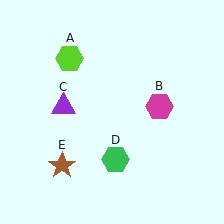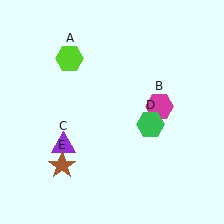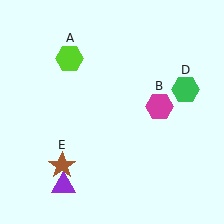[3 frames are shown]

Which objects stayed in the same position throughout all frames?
Lime hexagon (object A) and magenta hexagon (object B) and brown star (object E) remained stationary.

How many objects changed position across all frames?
2 objects changed position: purple triangle (object C), green hexagon (object D).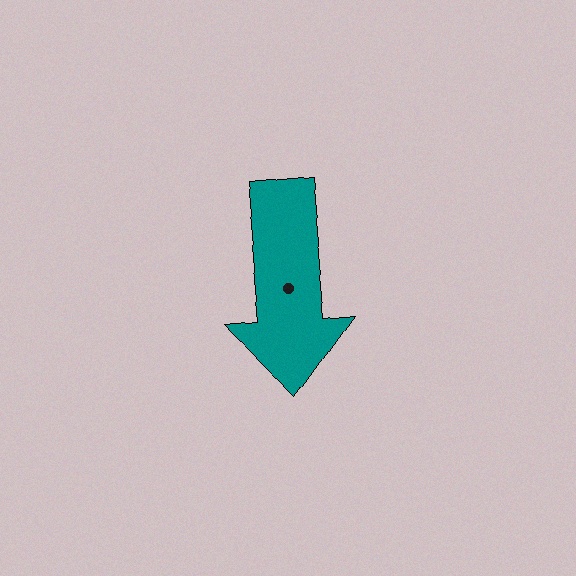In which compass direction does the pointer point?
South.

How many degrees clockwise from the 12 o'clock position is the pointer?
Approximately 175 degrees.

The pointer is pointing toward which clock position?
Roughly 6 o'clock.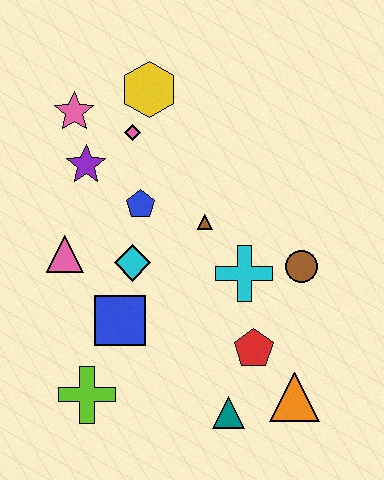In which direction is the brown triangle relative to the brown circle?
The brown triangle is to the left of the brown circle.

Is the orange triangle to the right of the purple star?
Yes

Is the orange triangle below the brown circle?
Yes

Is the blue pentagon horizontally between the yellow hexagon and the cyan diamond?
Yes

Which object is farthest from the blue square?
The yellow hexagon is farthest from the blue square.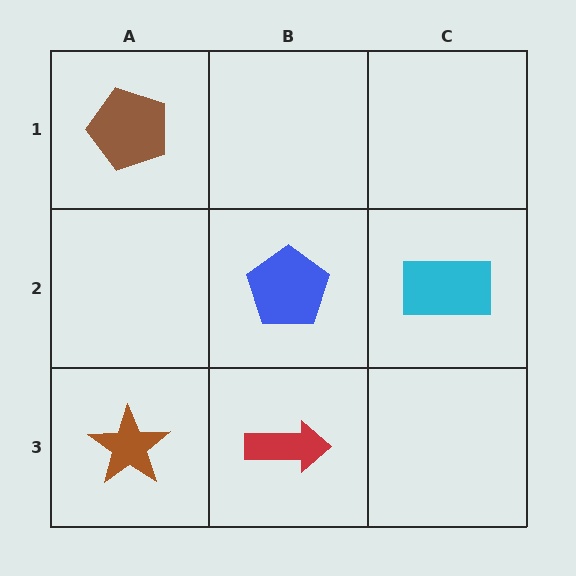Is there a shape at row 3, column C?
No, that cell is empty.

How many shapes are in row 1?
1 shape.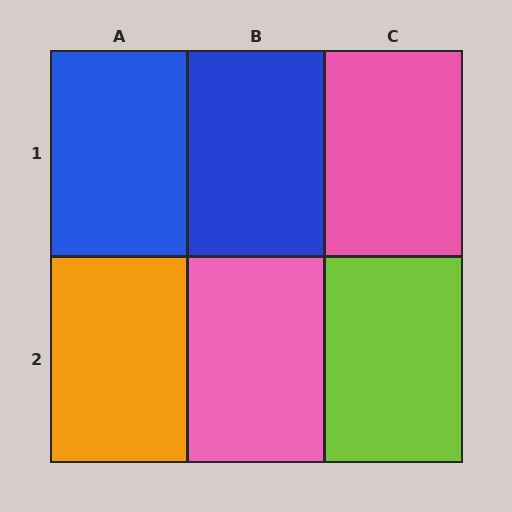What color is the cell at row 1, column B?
Blue.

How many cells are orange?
1 cell is orange.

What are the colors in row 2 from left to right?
Orange, pink, lime.